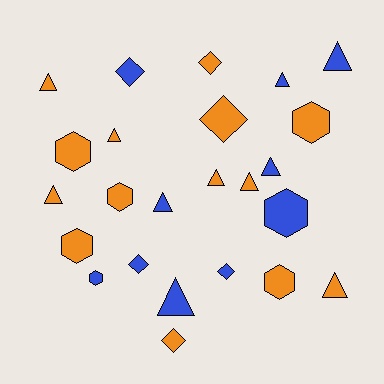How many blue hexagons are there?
There are 2 blue hexagons.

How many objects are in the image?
There are 24 objects.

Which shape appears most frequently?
Triangle, with 11 objects.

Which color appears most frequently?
Orange, with 14 objects.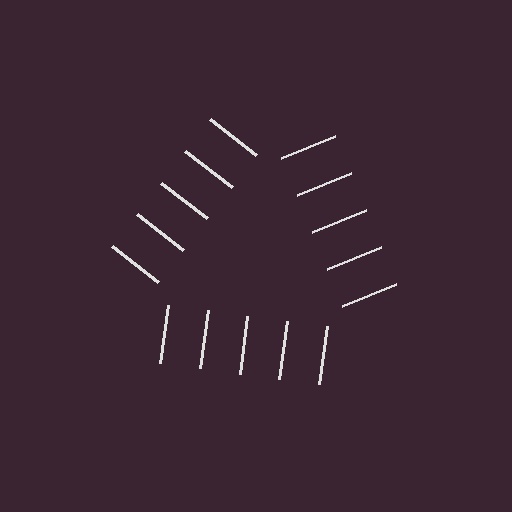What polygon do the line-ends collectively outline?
An illusory triangle — the line segments terminate on its edges but no continuous stroke is drawn.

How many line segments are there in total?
15 — 5 along each of the 3 edges.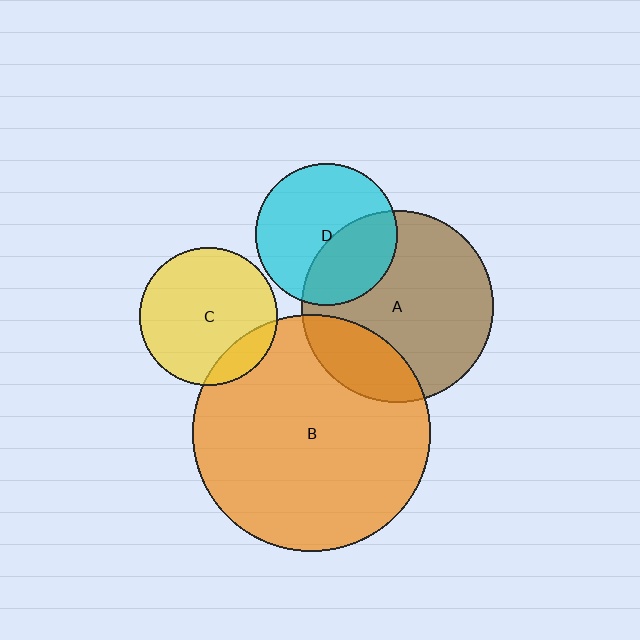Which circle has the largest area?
Circle B (orange).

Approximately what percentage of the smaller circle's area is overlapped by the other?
Approximately 40%.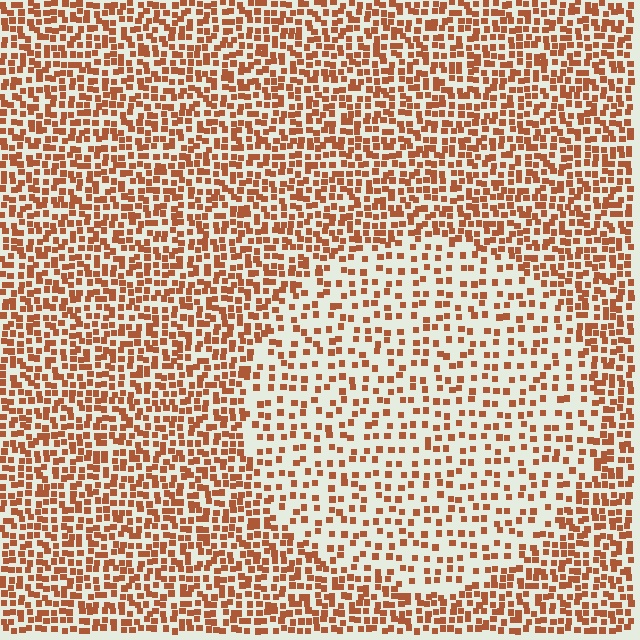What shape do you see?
I see a circle.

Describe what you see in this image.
The image contains small brown elements arranged at two different densities. A circle-shaped region is visible where the elements are less densely packed than the surrounding area.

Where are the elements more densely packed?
The elements are more densely packed outside the circle boundary.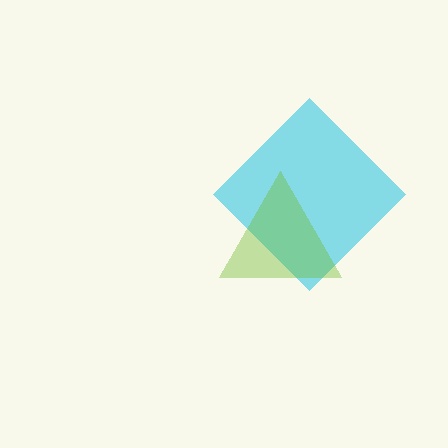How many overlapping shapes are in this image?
There are 2 overlapping shapes in the image.